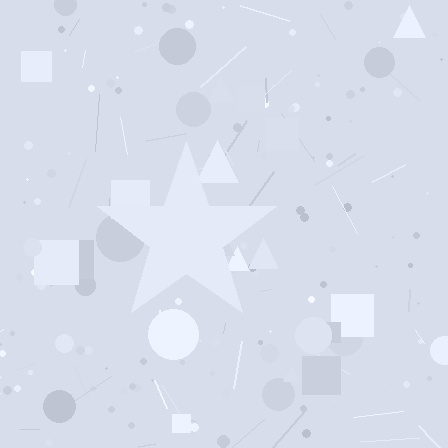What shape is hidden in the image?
A star is hidden in the image.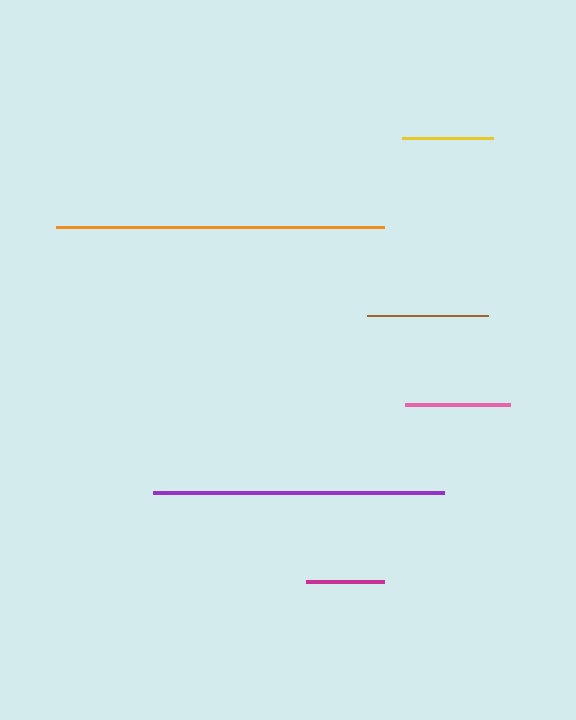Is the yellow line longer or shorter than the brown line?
The brown line is longer than the yellow line.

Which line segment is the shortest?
The magenta line is the shortest at approximately 78 pixels.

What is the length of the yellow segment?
The yellow segment is approximately 91 pixels long.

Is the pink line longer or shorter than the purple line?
The purple line is longer than the pink line.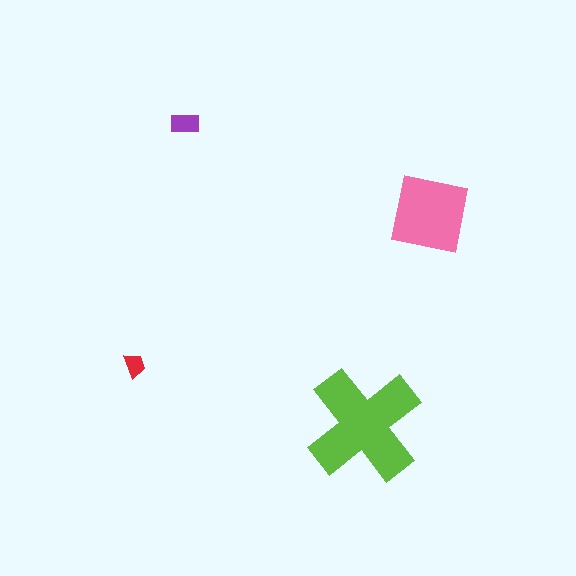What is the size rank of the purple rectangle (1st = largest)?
3rd.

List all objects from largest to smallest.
The lime cross, the pink square, the purple rectangle, the red trapezoid.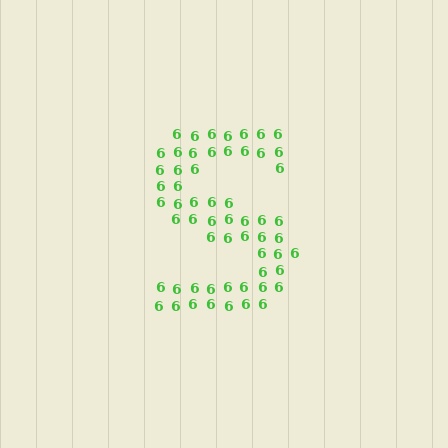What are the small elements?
The small elements are digit 6's.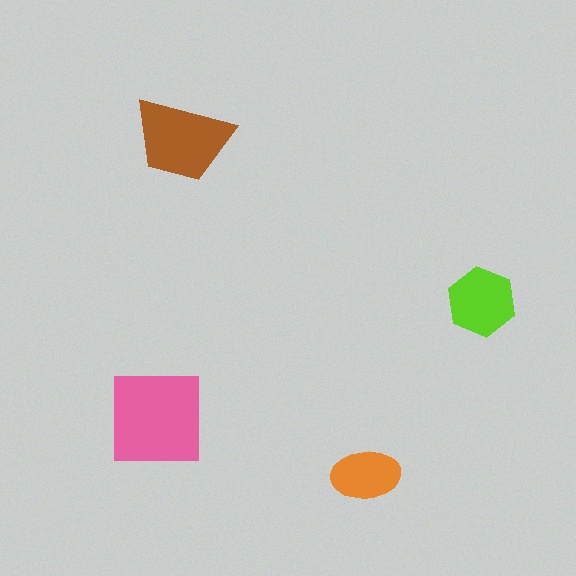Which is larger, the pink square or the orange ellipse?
The pink square.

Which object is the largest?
The pink square.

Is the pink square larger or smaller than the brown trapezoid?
Larger.